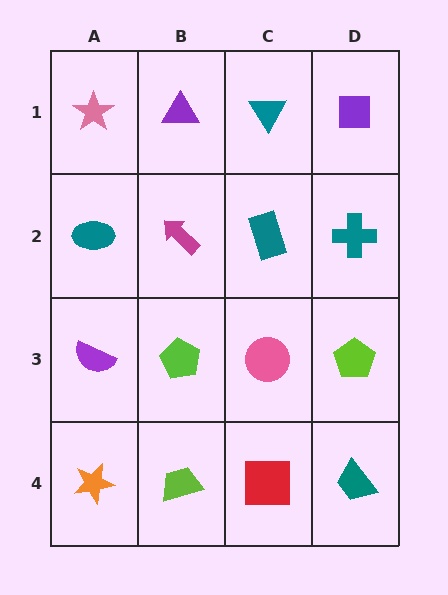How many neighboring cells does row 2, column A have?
3.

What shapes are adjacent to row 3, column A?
A teal ellipse (row 2, column A), an orange star (row 4, column A), a lime pentagon (row 3, column B).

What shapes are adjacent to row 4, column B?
A lime pentagon (row 3, column B), an orange star (row 4, column A), a red square (row 4, column C).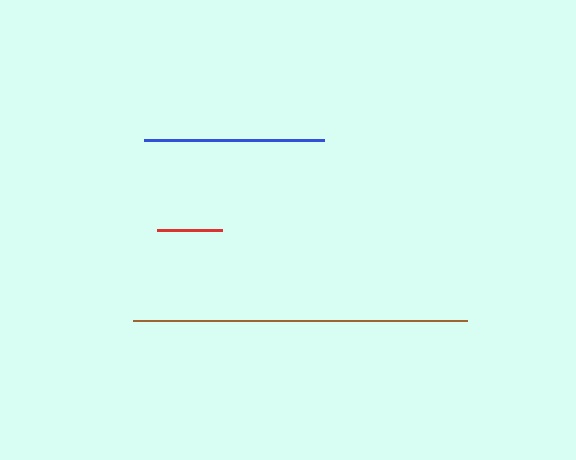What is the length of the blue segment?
The blue segment is approximately 179 pixels long.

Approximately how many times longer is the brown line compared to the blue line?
The brown line is approximately 1.9 times the length of the blue line.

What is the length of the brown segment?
The brown segment is approximately 334 pixels long.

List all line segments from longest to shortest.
From longest to shortest: brown, blue, red.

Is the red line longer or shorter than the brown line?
The brown line is longer than the red line.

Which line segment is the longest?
The brown line is the longest at approximately 334 pixels.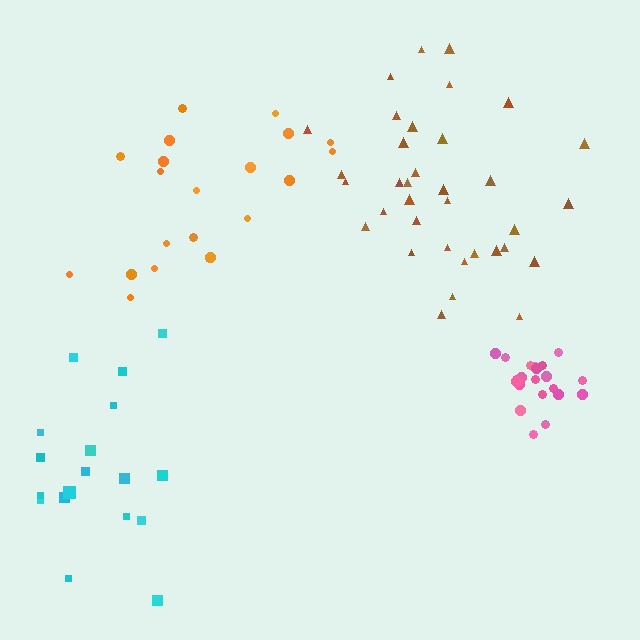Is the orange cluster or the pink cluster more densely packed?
Pink.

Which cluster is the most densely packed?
Pink.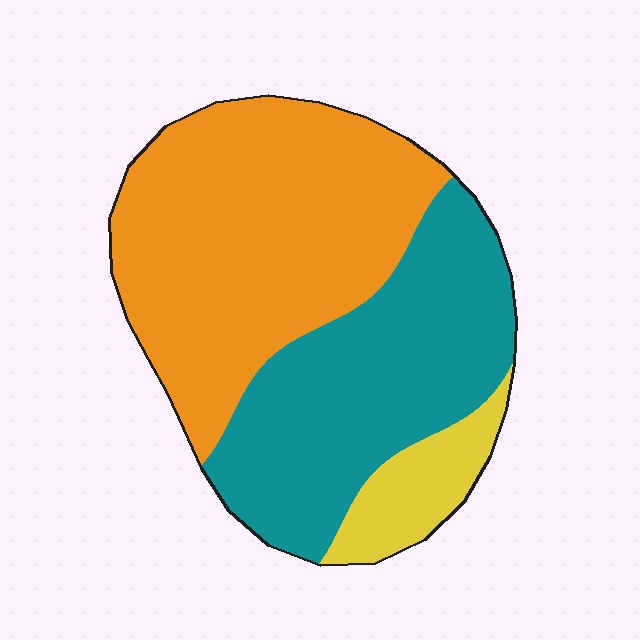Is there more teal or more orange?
Orange.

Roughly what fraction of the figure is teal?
Teal covers 40% of the figure.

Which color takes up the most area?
Orange, at roughly 50%.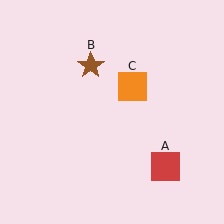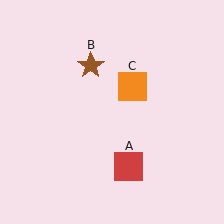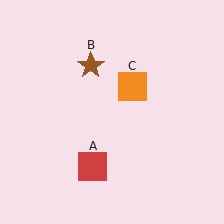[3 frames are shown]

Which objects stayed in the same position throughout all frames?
Brown star (object B) and orange square (object C) remained stationary.